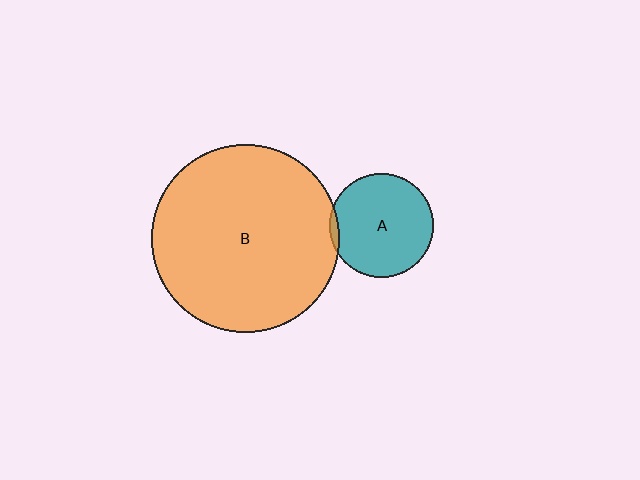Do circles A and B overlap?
Yes.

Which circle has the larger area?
Circle B (orange).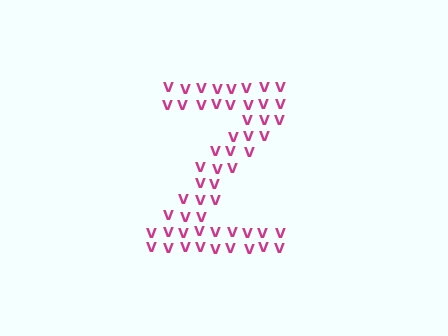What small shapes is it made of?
It is made of small letter V's.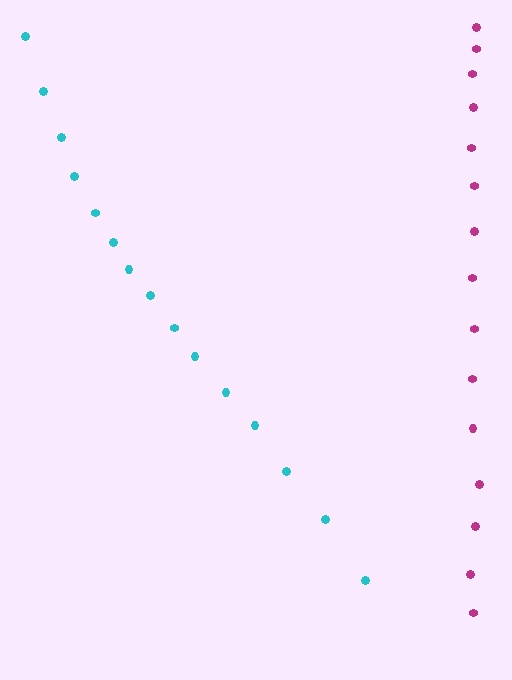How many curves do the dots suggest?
There are 2 distinct paths.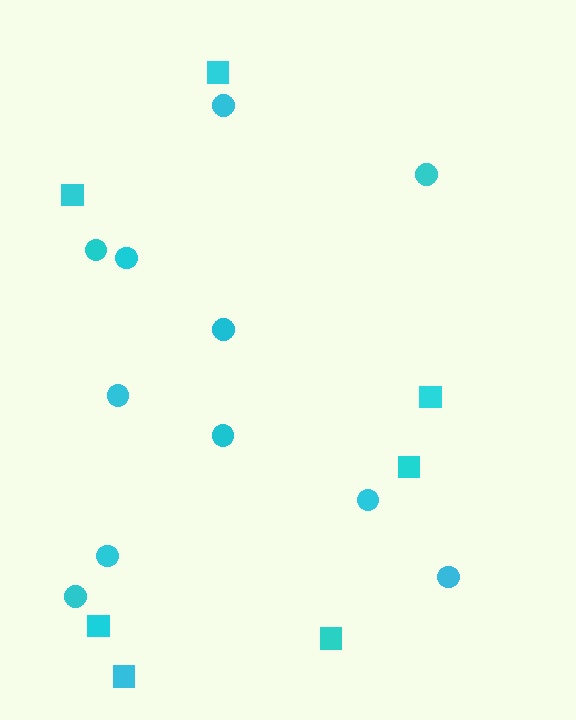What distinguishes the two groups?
There are 2 groups: one group of squares (7) and one group of circles (11).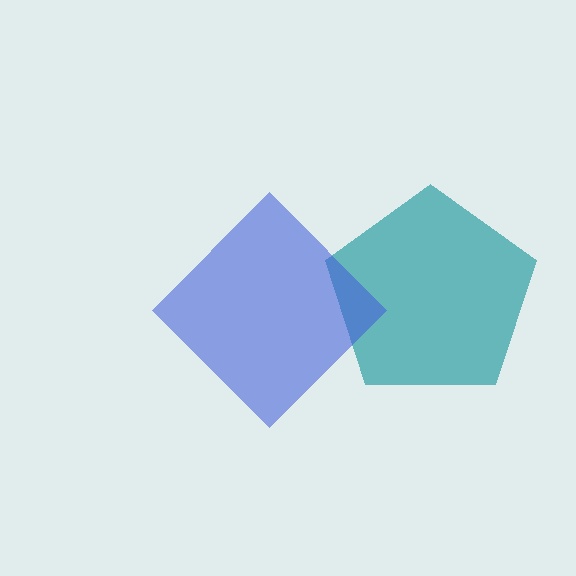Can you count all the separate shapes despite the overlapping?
Yes, there are 2 separate shapes.